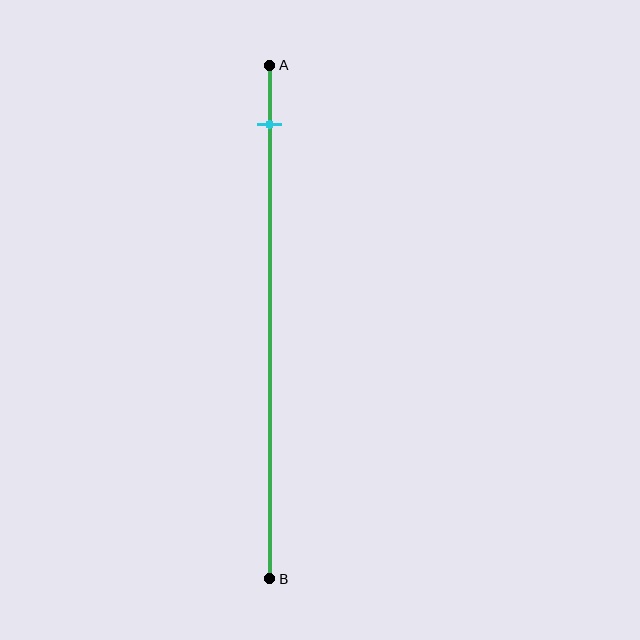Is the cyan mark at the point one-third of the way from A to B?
No, the mark is at about 10% from A, not at the 33% one-third point.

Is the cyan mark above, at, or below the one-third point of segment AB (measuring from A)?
The cyan mark is above the one-third point of segment AB.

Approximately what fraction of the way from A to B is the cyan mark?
The cyan mark is approximately 10% of the way from A to B.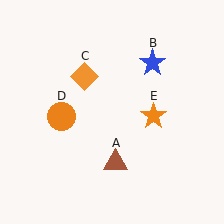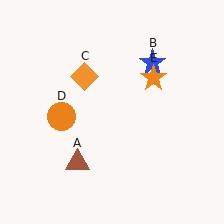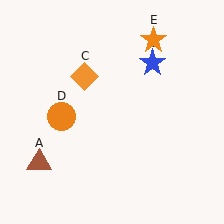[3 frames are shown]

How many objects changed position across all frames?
2 objects changed position: brown triangle (object A), orange star (object E).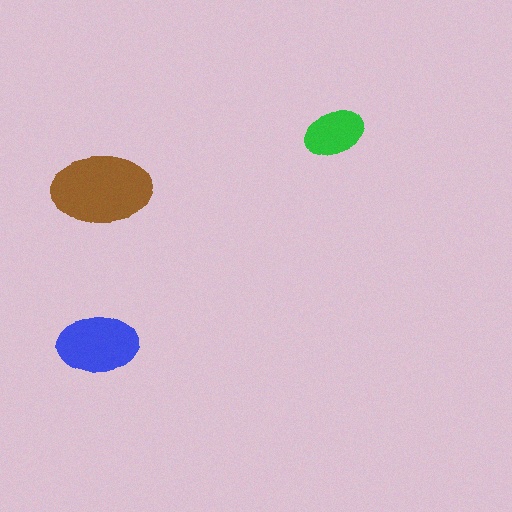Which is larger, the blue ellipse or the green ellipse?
The blue one.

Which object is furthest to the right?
The green ellipse is rightmost.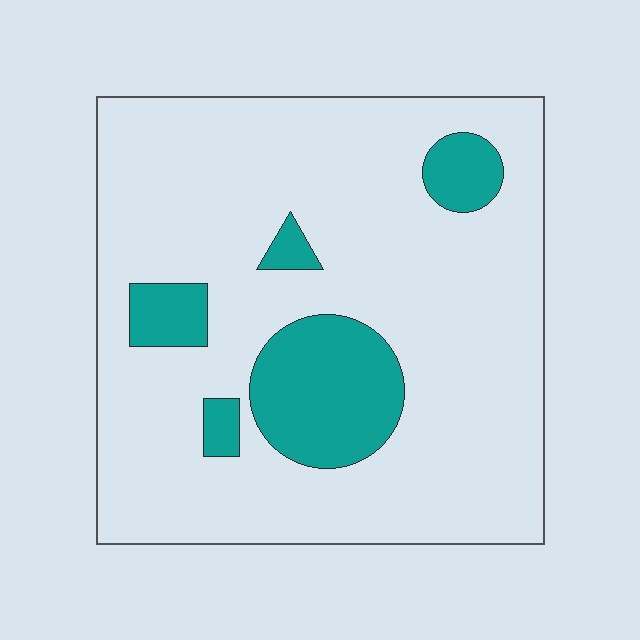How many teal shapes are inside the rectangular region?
5.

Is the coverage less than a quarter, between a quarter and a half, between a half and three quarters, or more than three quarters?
Less than a quarter.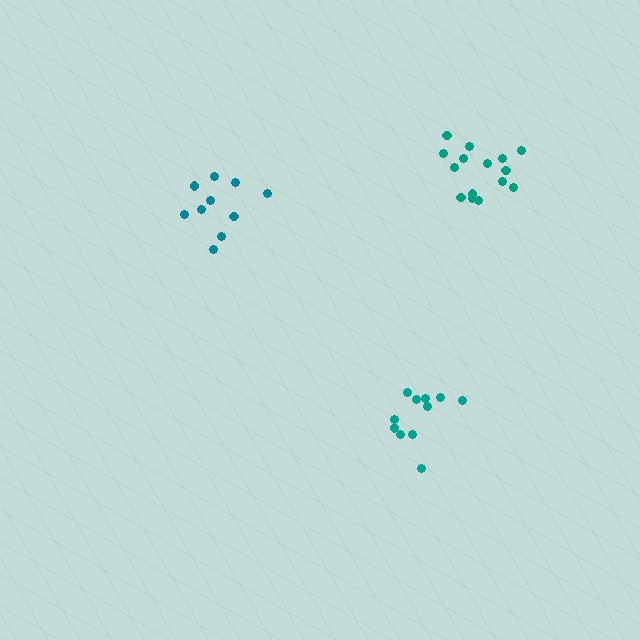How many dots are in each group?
Group 1: 11 dots, Group 2: 10 dots, Group 3: 15 dots (36 total).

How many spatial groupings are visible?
There are 3 spatial groupings.